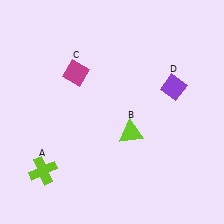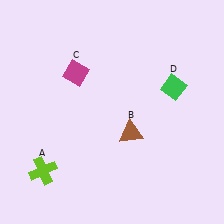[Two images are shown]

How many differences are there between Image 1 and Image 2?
There are 2 differences between the two images.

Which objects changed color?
B changed from lime to brown. D changed from purple to green.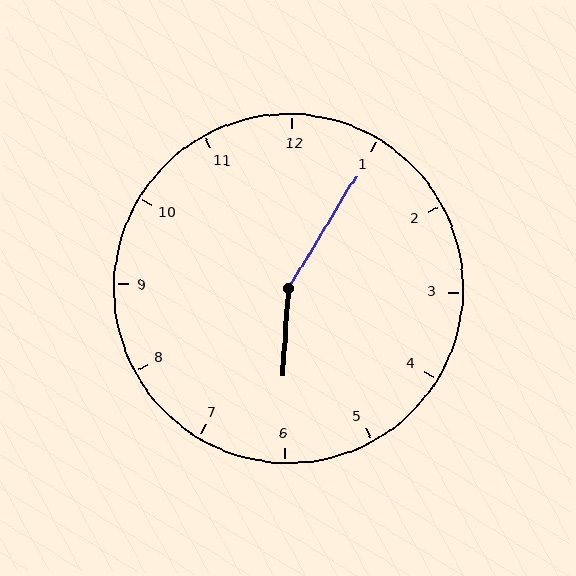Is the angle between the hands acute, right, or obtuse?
It is obtuse.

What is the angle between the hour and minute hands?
Approximately 152 degrees.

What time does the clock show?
6:05.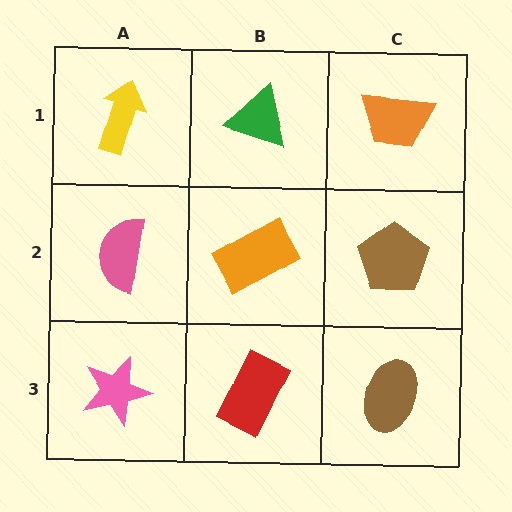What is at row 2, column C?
A brown pentagon.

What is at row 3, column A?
A pink star.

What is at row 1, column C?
An orange trapezoid.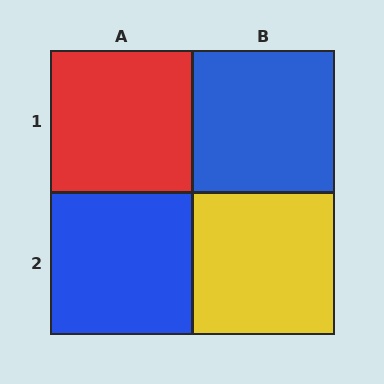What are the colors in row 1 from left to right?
Red, blue.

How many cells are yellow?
1 cell is yellow.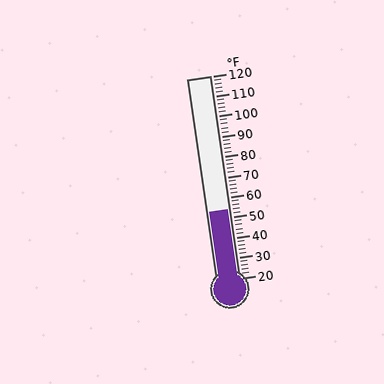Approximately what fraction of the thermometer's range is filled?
The thermometer is filled to approximately 35% of its range.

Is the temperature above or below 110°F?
The temperature is below 110°F.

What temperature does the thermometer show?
The thermometer shows approximately 54°F.